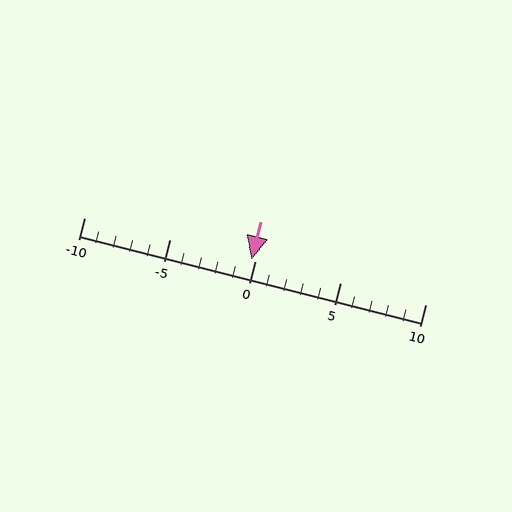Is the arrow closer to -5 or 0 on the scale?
The arrow is closer to 0.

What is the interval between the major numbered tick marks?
The major tick marks are spaced 5 units apart.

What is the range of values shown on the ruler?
The ruler shows values from -10 to 10.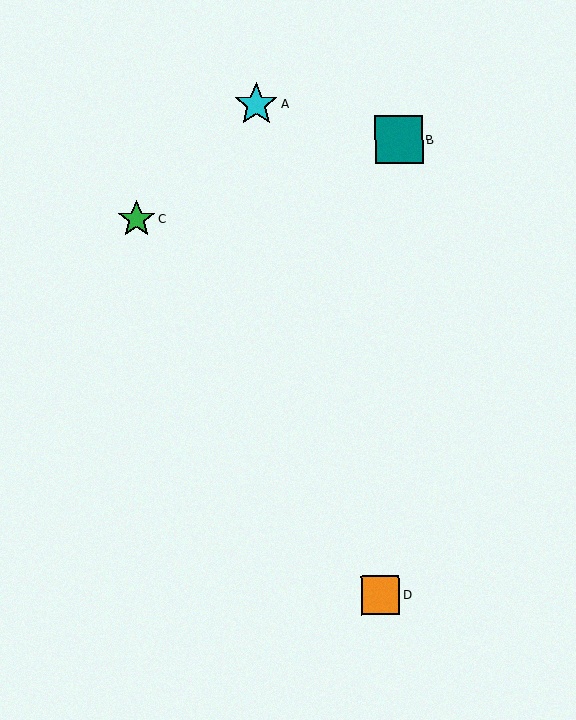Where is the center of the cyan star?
The center of the cyan star is at (256, 105).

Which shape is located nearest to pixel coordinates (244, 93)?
The cyan star (labeled A) at (256, 105) is nearest to that location.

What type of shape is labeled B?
Shape B is a teal square.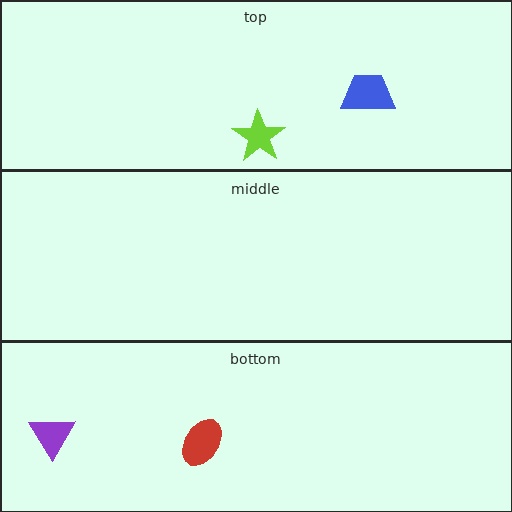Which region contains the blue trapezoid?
The top region.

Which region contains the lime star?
The top region.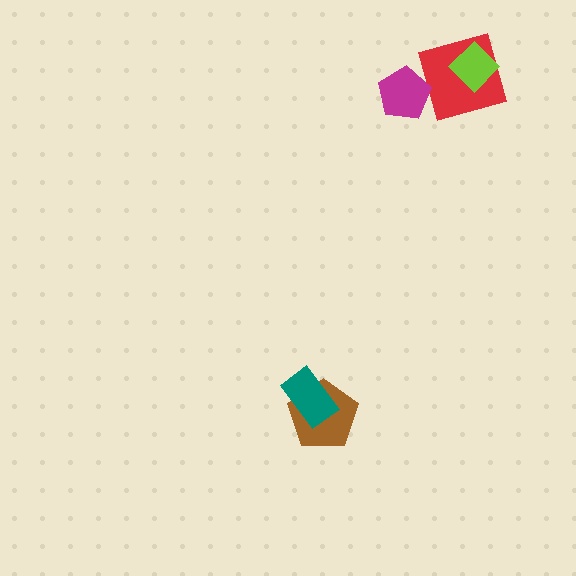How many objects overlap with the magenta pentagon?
0 objects overlap with the magenta pentagon.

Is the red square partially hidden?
Yes, it is partially covered by another shape.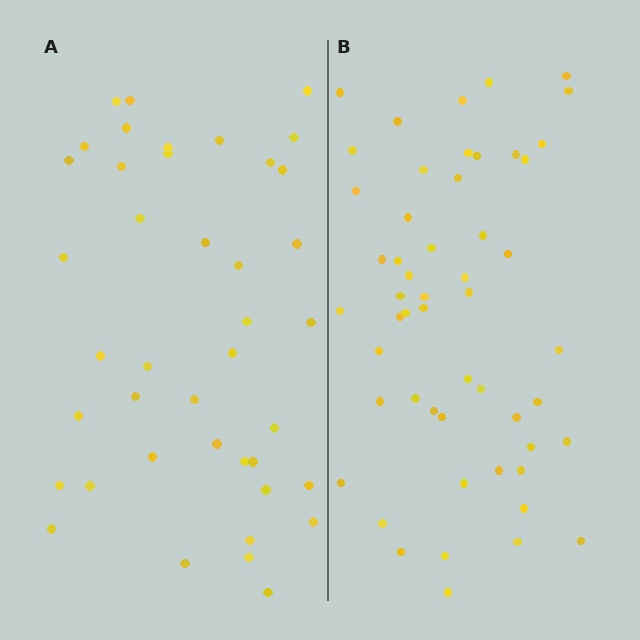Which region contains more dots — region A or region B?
Region B (the right region) has more dots.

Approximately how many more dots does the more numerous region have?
Region B has roughly 12 or so more dots than region A.